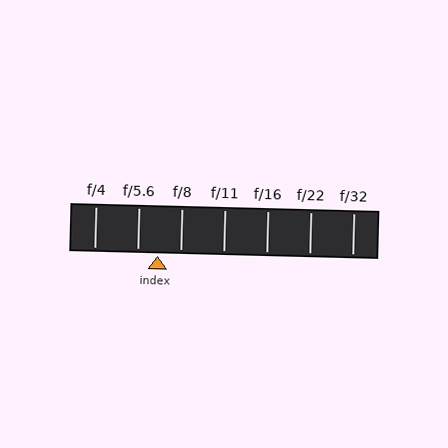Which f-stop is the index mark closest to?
The index mark is closest to f/5.6.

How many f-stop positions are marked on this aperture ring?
There are 7 f-stop positions marked.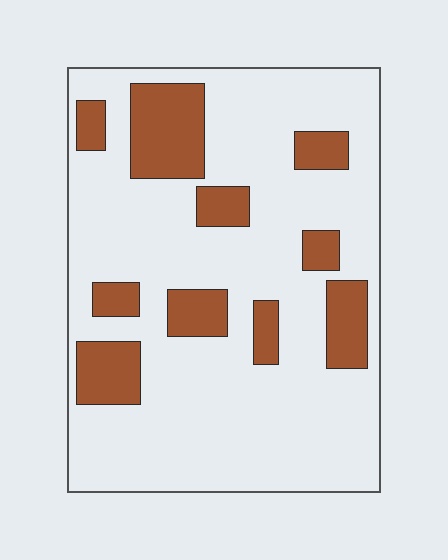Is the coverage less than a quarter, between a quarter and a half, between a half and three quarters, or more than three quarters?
Less than a quarter.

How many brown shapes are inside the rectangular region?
10.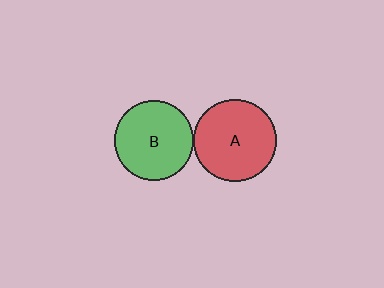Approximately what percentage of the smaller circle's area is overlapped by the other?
Approximately 5%.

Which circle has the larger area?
Circle A (red).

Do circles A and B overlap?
Yes.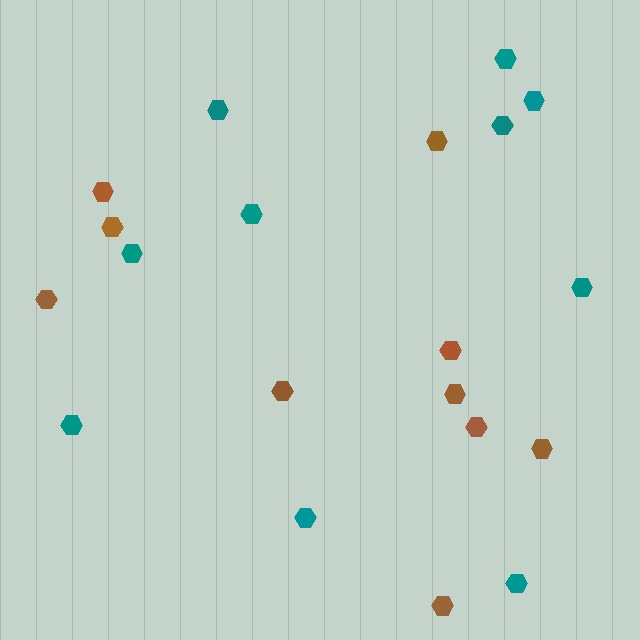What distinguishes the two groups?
There are 2 groups: one group of teal hexagons (10) and one group of brown hexagons (10).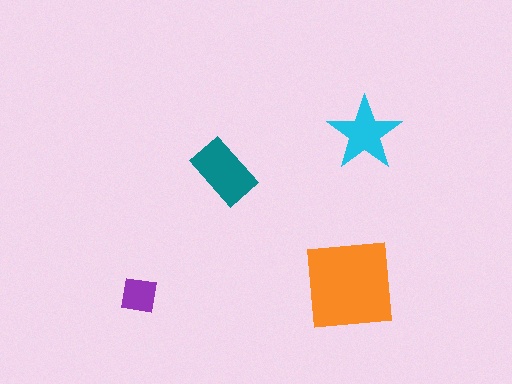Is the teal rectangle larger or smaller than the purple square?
Larger.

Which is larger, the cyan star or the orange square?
The orange square.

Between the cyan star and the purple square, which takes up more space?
The cyan star.